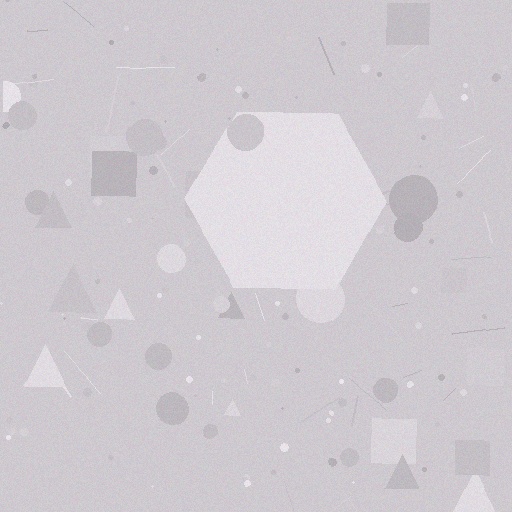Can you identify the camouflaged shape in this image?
The camouflaged shape is a hexagon.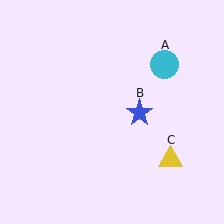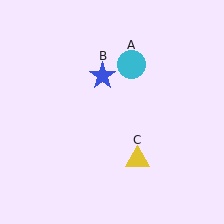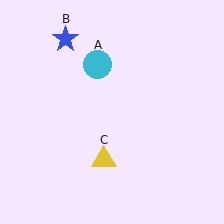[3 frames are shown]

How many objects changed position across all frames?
3 objects changed position: cyan circle (object A), blue star (object B), yellow triangle (object C).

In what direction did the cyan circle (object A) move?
The cyan circle (object A) moved left.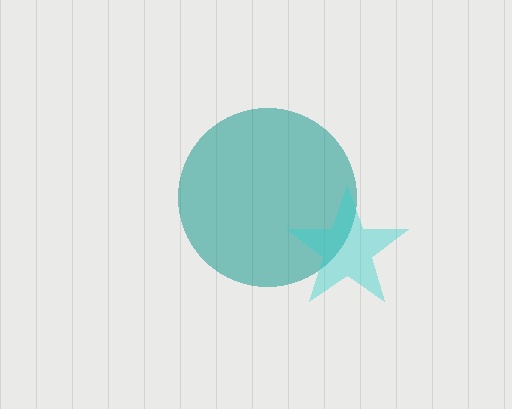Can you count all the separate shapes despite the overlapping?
Yes, there are 2 separate shapes.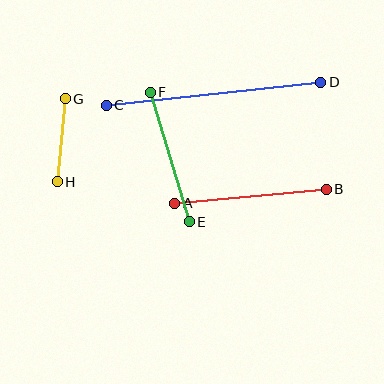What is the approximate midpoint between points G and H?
The midpoint is at approximately (61, 140) pixels.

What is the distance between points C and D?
The distance is approximately 216 pixels.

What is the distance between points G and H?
The distance is approximately 83 pixels.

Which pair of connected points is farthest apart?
Points C and D are farthest apart.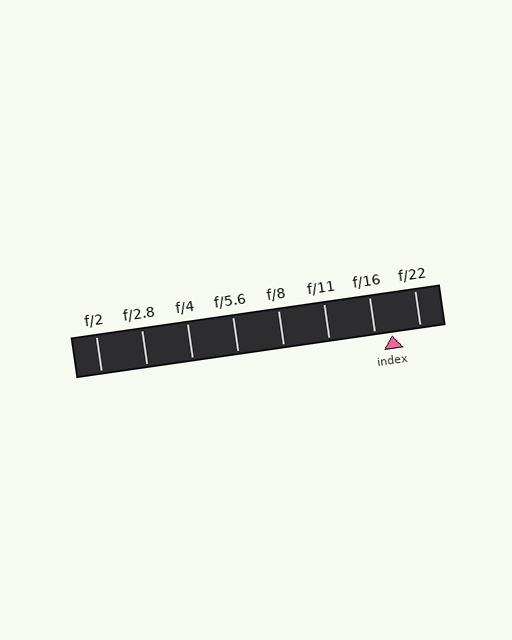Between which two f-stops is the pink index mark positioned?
The index mark is between f/16 and f/22.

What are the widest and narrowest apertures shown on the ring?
The widest aperture shown is f/2 and the narrowest is f/22.